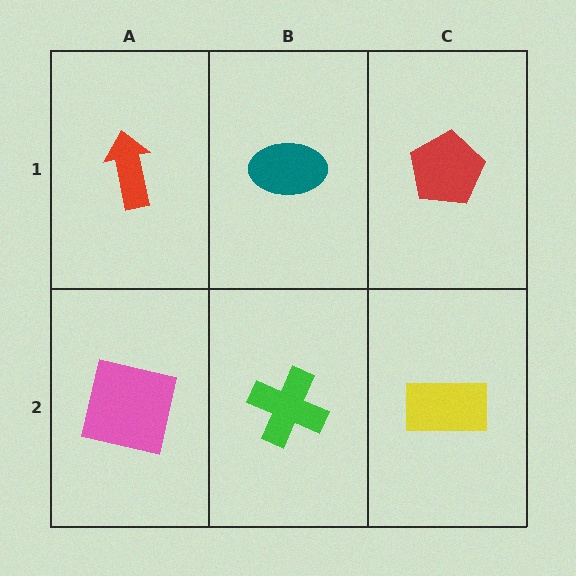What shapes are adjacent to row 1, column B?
A green cross (row 2, column B), a red arrow (row 1, column A), a red pentagon (row 1, column C).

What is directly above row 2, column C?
A red pentagon.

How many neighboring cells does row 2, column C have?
2.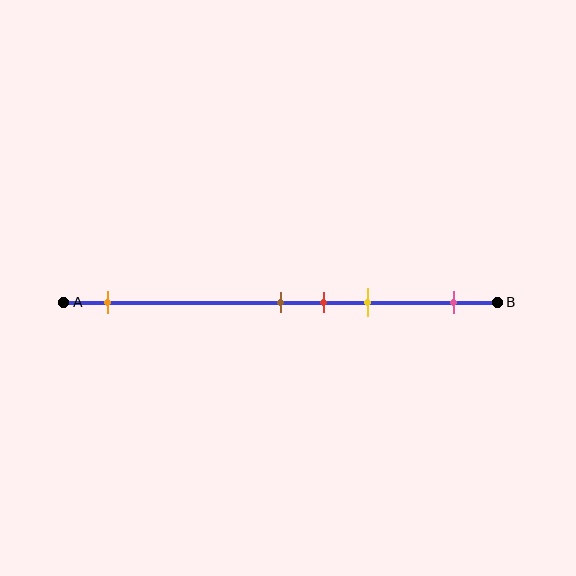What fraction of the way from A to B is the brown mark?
The brown mark is approximately 50% (0.5) of the way from A to B.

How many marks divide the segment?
There are 5 marks dividing the segment.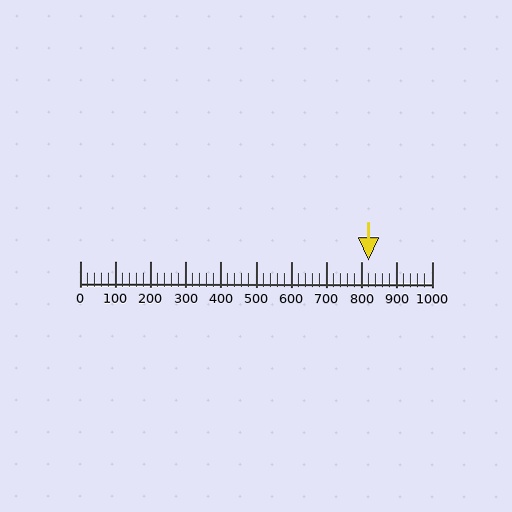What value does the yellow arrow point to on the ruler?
The yellow arrow points to approximately 820.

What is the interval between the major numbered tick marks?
The major tick marks are spaced 100 units apart.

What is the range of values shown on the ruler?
The ruler shows values from 0 to 1000.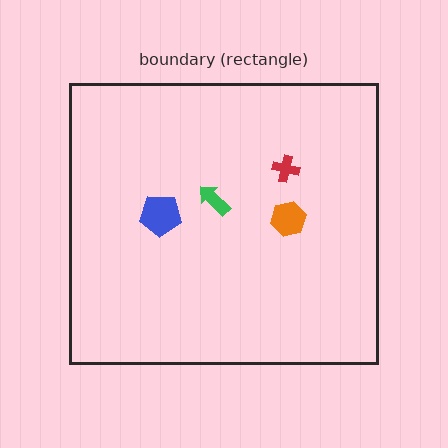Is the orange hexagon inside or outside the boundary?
Inside.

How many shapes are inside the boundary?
4 inside, 0 outside.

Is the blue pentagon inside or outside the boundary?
Inside.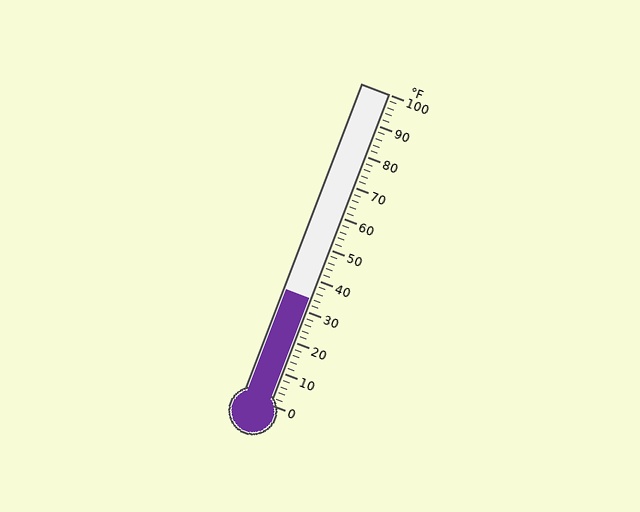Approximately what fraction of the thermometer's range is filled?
The thermometer is filled to approximately 35% of its range.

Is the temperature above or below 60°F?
The temperature is below 60°F.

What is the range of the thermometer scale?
The thermometer scale ranges from 0°F to 100°F.